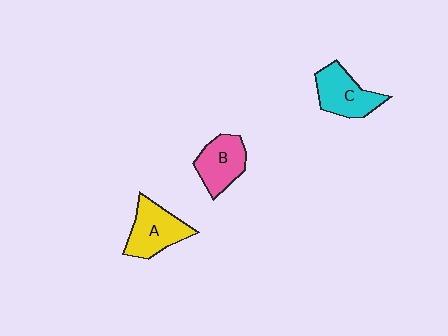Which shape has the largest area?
Shape A (yellow).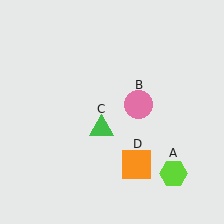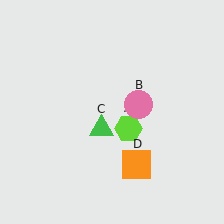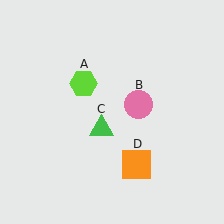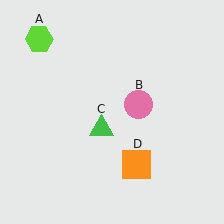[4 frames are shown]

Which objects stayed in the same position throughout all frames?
Pink circle (object B) and green triangle (object C) and orange square (object D) remained stationary.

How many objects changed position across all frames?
1 object changed position: lime hexagon (object A).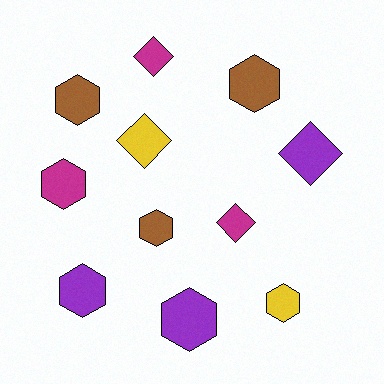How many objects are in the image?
There are 11 objects.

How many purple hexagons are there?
There are 2 purple hexagons.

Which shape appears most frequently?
Hexagon, with 7 objects.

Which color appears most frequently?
Magenta, with 3 objects.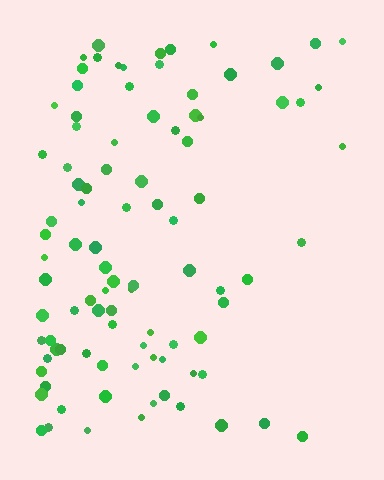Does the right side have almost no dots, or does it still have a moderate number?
Still a moderate number, just noticeably fewer than the left.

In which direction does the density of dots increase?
From right to left, with the left side densest.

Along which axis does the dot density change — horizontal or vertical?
Horizontal.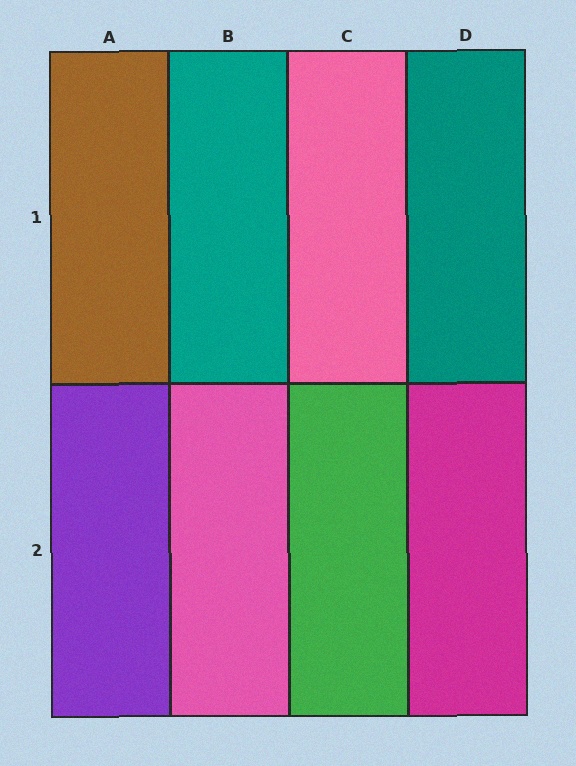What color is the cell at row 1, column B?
Teal.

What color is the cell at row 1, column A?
Brown.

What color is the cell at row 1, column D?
Teal.